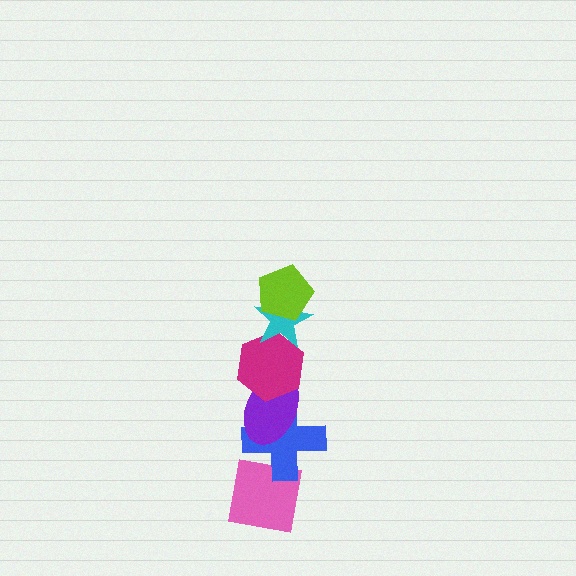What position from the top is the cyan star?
The cyan star is 2nd from the top.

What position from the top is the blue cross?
The blue cross is 5th from the top.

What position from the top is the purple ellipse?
The purple ellipse is 4th from the top.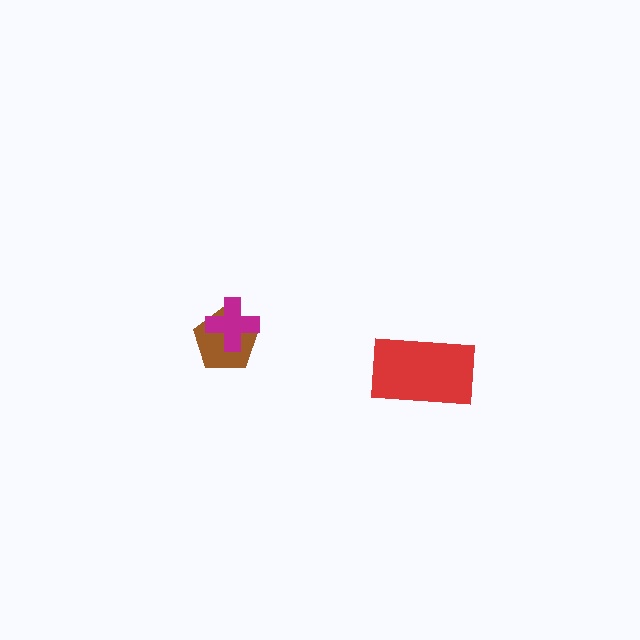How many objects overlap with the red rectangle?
0 objects overlap with the red rectangle.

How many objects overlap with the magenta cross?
1 object overlaps with the magenta cross.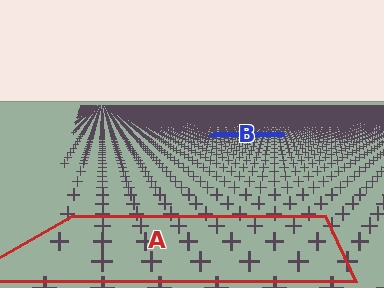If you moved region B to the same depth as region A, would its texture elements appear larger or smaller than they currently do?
They would appear larger. At a closer depth, the same texture elements are projected at a bigger on-screen size.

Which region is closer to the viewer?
Region A is closer. The texture elements there are larger and more spread out.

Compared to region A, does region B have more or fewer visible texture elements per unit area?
Region B has more texture elements per unit area — they are packed more densely because it is farther away.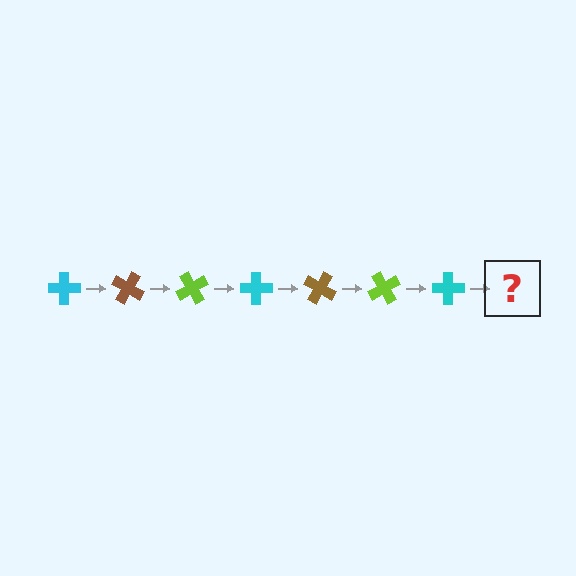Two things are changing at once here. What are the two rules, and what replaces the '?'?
The two rules are that it rotates 30 degrees each step and the color cycles through cyan, brown, and lime. The '?' should be a brown cross, rotated 210 degrees from the start.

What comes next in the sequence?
The next element should be a brown cross, rotated 210 degrees from the start.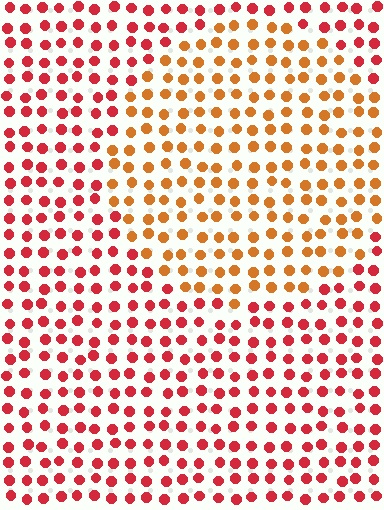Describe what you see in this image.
The image is filled with small red elements in a uniform arrangement. A circle-shaped region is visible where the elements are tinted to a slightly different hue, forming a subtle color boundary.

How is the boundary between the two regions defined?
The boundary is defined purely by a slight shift in hue (about 35 degrees). Spacing, size, and orientation are identical on both sides.